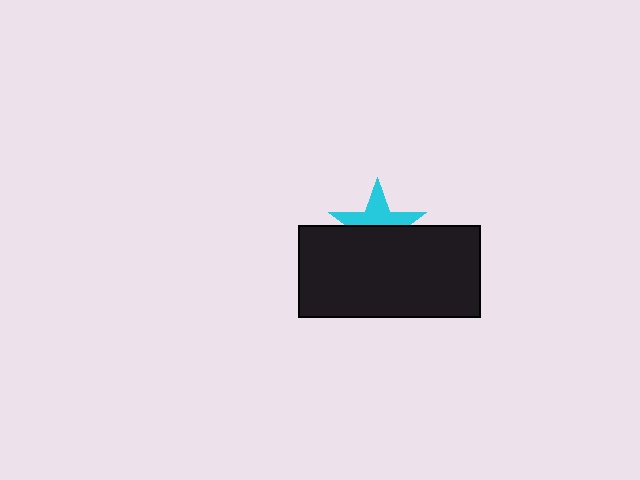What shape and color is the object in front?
The object in front is a black rectangle.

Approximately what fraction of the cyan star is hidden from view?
Roughly 52% of the cyan star is hidden behind the black rectangle.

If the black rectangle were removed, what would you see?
You would see the complete cyan star.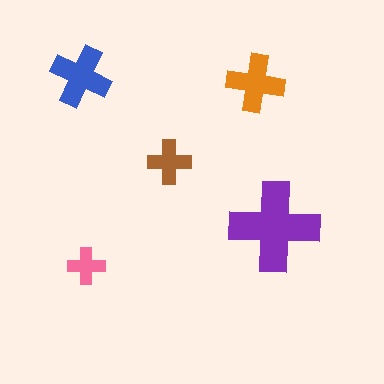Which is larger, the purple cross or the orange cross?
The purple one.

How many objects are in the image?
There are 5 objects in the image.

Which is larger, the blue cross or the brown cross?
The blue one.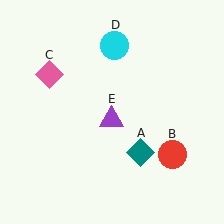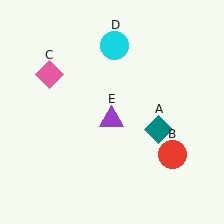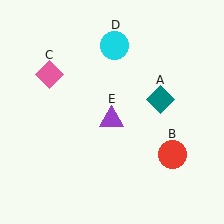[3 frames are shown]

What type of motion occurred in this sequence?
The teal diamond (object A) rotated counterclockwise around the center of the scene.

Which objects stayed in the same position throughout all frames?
Red circle (object B) and pink diamond (object C) and cyan circle (object D) and purple triangle (object E) remained stationary.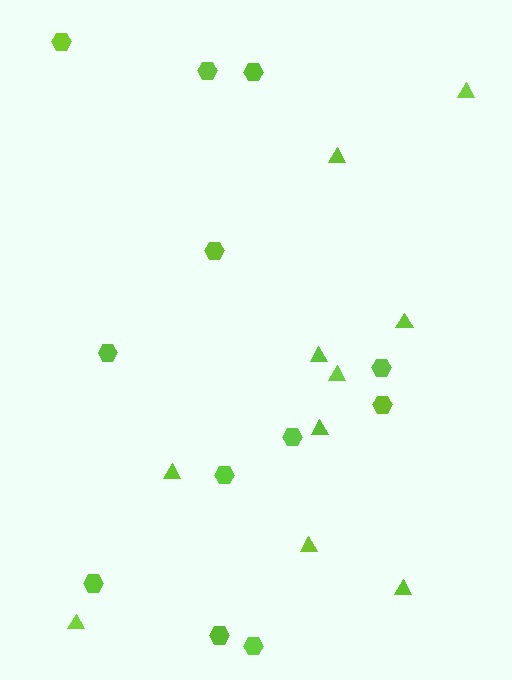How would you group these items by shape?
There are 2 groups: one group of hexagons (12) and one group of triangles (10).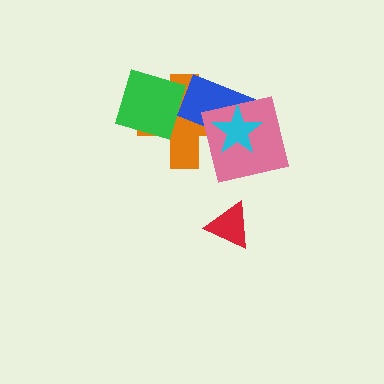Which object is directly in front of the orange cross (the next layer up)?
The blue rectangle is directly in front of the orange cross.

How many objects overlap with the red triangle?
0 objects overlap with the red triangle.